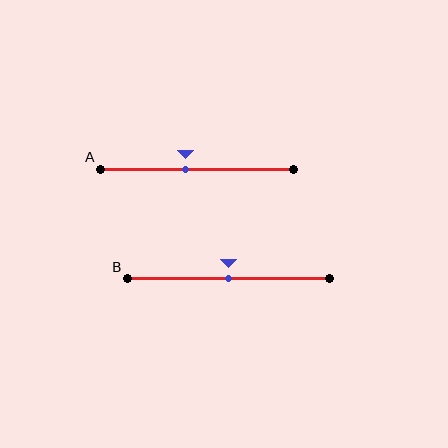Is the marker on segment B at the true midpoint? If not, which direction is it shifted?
Yes, the marker on segment B is at the true midpoint.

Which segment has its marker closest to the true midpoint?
Segment B has its marker closest to the true midpoint.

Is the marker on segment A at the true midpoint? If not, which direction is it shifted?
No, the marker on segment A is shifted to the left by about 6% of the segment length.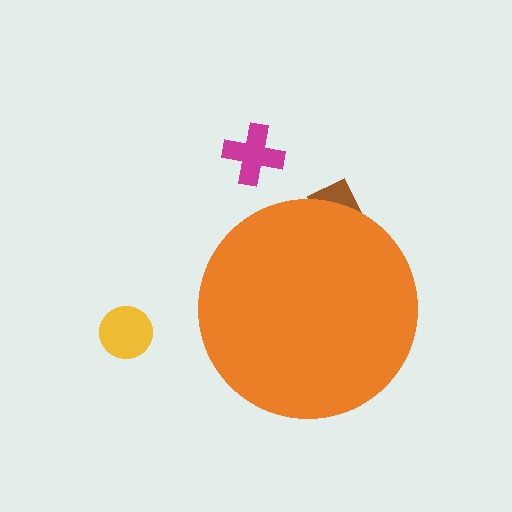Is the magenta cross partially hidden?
No, the magenta cross is fully visible.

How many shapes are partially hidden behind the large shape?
1 shape is partially hidden.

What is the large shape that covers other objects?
An orange circle.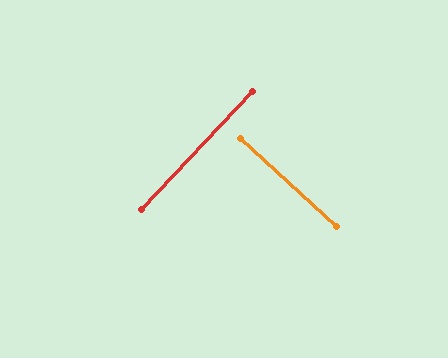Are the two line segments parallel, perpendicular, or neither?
Perpendicular — they meet at approximately 89°.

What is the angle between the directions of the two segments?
Approximately 89 degrees.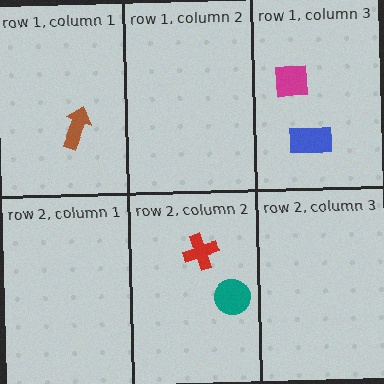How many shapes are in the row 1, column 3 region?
2.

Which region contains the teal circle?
The row 2, column 2 region.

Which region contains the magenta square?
The row 1, column 3 region.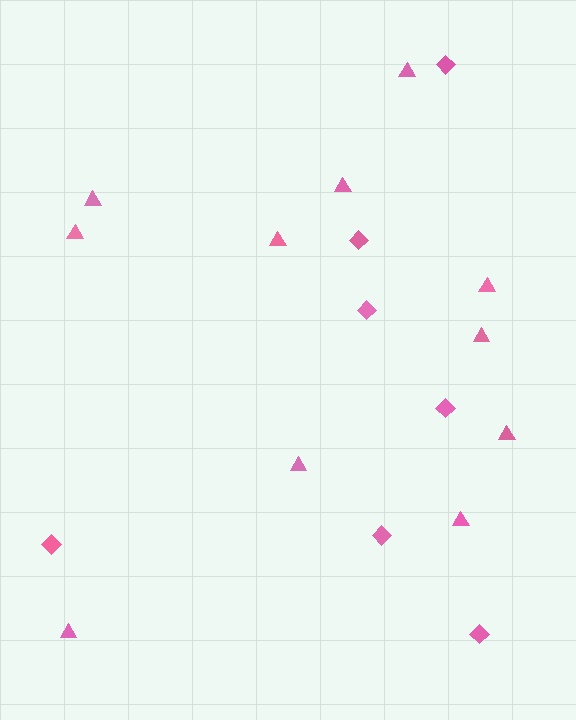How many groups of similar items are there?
There are 2 groups: one group of triangles (11) and one group of diamonds (7).